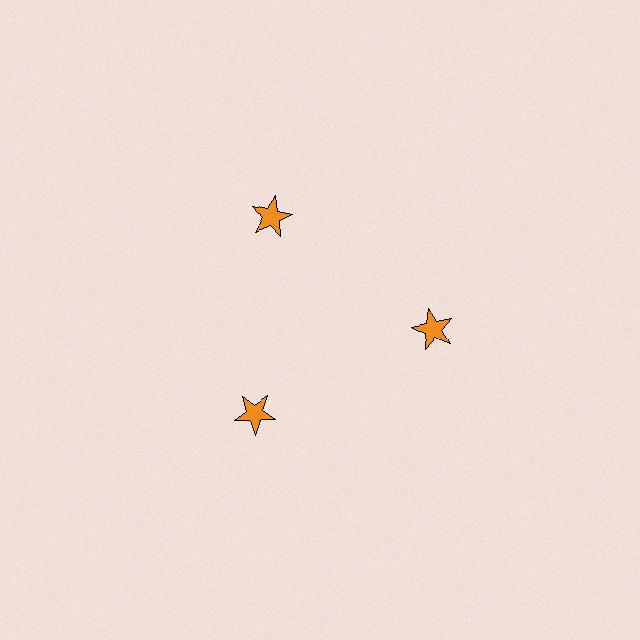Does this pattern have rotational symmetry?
Yes, this pattern has 3-fold rotational symmetry. It looks the same after rotating 120 degrees around the center.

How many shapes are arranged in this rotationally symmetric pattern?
There are 3 shapes, arranged in 3 groups of 1.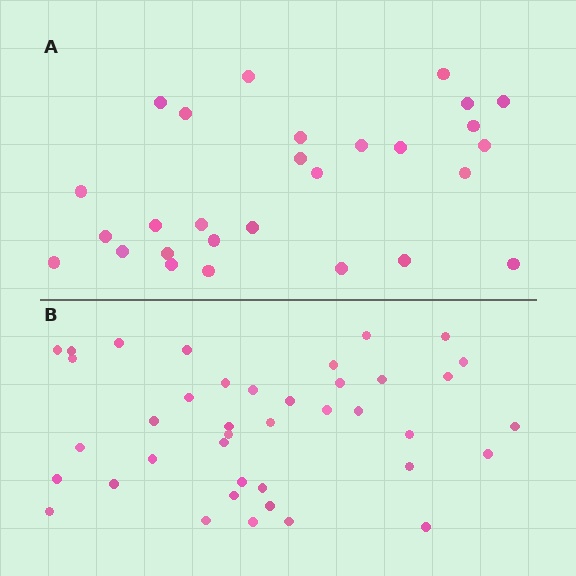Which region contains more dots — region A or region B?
Region B (the bottom region) has more dots.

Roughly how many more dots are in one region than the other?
Region B has roughly 12 or so more dots than region A.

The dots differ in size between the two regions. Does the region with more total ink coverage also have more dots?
No. Region A has more total ink coverage because its dots are larger, but region B actually contains more individual dots. Total area can be misleading — the number of items is what matters here.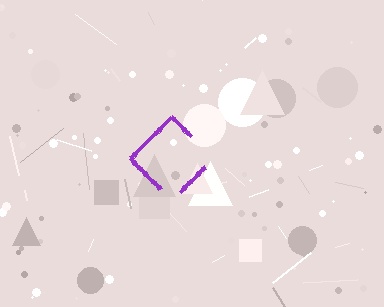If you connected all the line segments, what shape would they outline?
They would outline a diamond.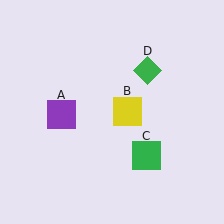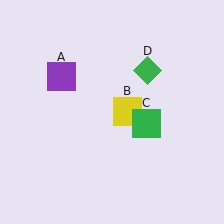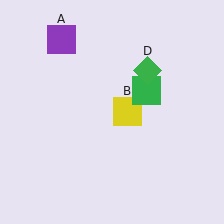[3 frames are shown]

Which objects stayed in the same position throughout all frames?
Yellow square (object B) and green diamond (object D) remained stationary.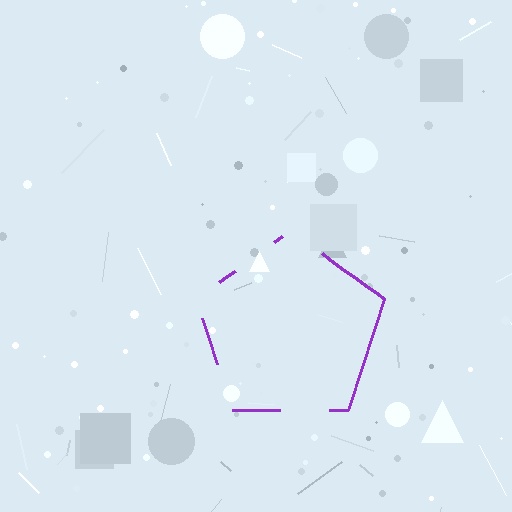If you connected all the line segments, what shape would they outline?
They would outline a pentagon.